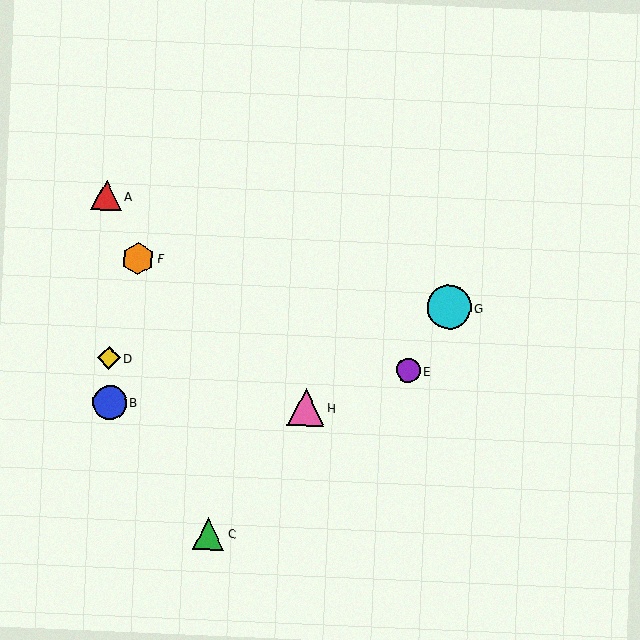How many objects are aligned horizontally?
2 objects (D, E) are aligned horizontally.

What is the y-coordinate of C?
Object C is at y≈534.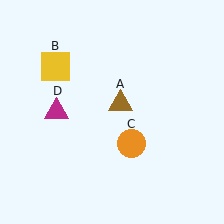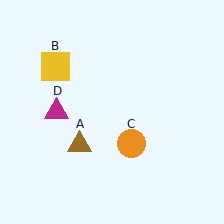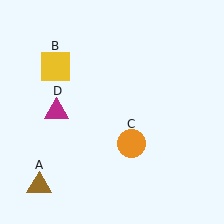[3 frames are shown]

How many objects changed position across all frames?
1 object changed position: brown triangle (object A).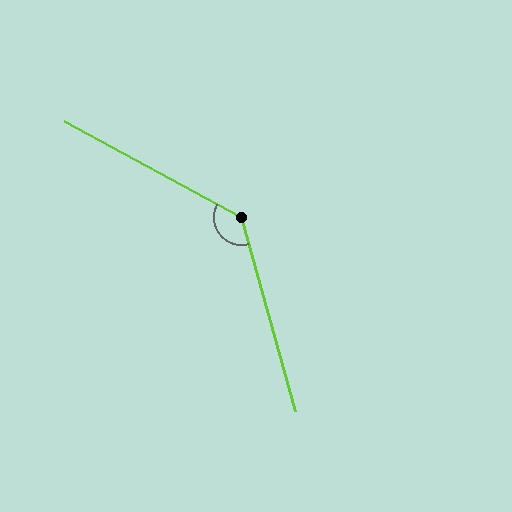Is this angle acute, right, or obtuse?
It is obtuse.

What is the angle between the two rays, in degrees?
Approximately 134 degrees.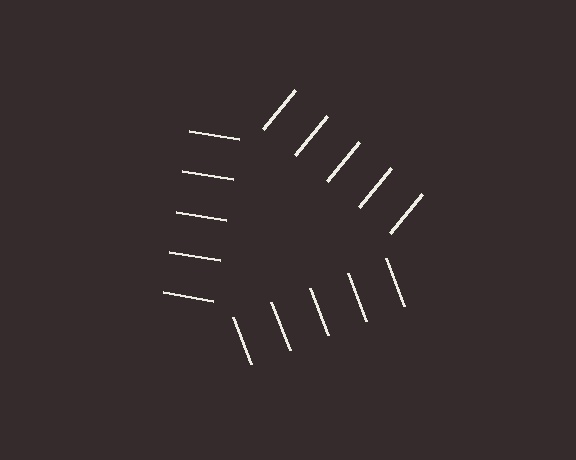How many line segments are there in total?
15 — 5 along each of the 3 edges.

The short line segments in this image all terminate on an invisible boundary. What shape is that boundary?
An illusory triangle — the line segments terminate on its edges but no continuous stroke is drawn.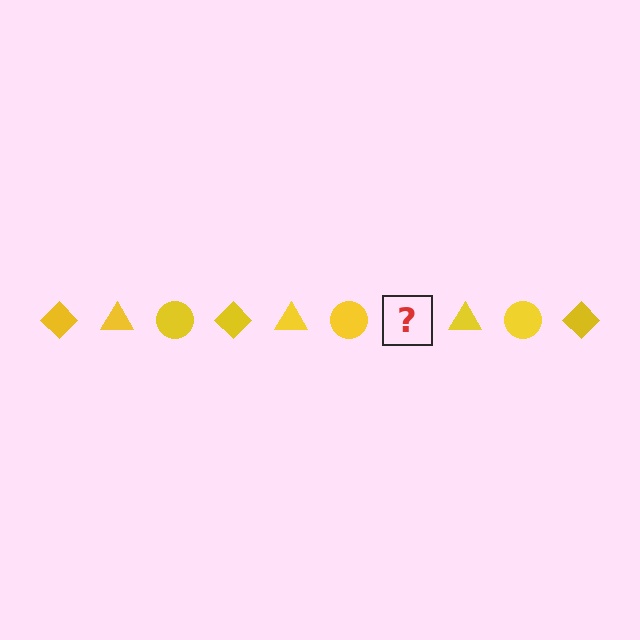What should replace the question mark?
The question mark should be replaced with a yellow diamond.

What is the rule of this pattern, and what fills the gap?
The rule is that the pattern cycles through diamond, triangle, circle shapes in yellow. The gap should be filled with a yellow diamond.